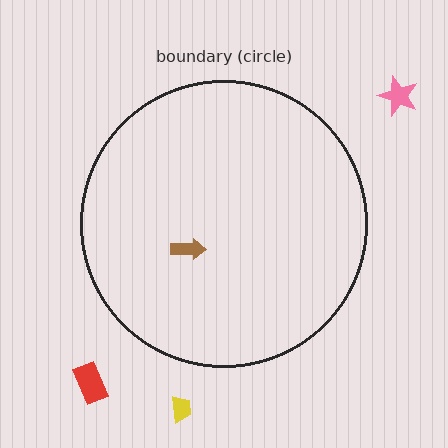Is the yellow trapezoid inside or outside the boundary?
Outside.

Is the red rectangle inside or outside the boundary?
Outside.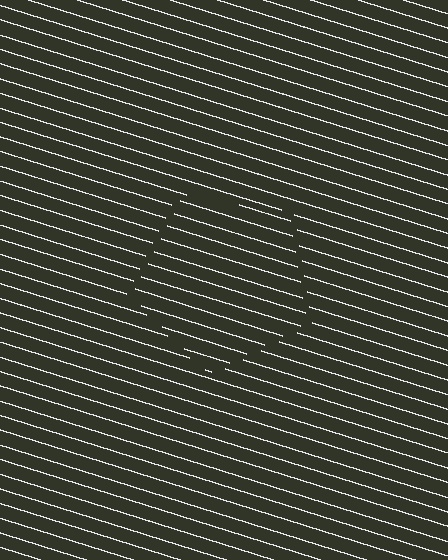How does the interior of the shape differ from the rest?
The interior of the shape contains the same grating, shifted by half a period — the contour is defined by the phase discontinuity where line-ends from the inner and outer gratings abut.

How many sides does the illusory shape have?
5 sides — the line-ends trace a pentagon.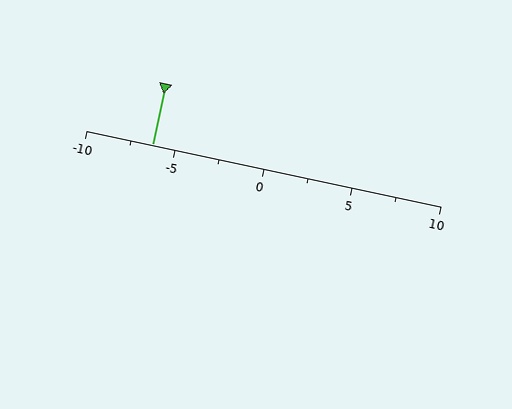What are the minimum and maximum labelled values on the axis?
The axis runs from -10 to 10.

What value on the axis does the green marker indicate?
The marker indicates approximately -6.2.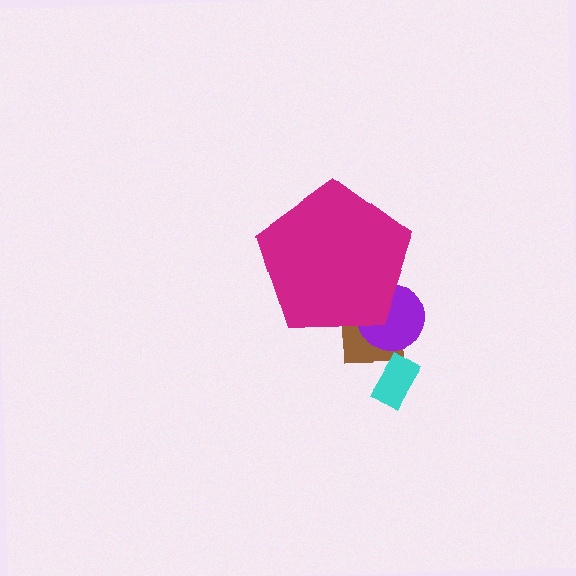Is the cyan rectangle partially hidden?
No, the cyan rectangle is fully visible.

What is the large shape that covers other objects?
A magenta pentagon.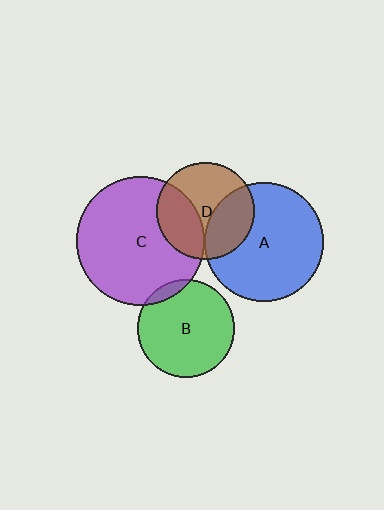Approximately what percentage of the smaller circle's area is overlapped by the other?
Approximately 35%.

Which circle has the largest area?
Circle C (purple).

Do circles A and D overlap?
Yes.